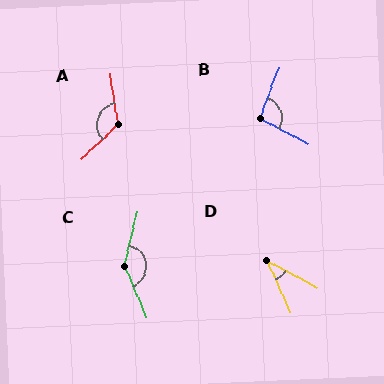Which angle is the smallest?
D, at approximately 37 degrees.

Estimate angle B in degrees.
Approximately 97 degrees.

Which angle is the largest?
C, at approximately 144 degrees.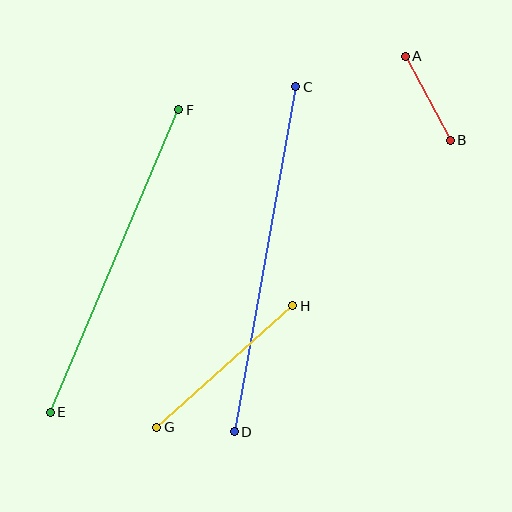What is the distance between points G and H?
The distance is approximately 182 pixels.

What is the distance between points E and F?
The distance is approximately 329 pixels.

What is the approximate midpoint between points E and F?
The midpoint is at approximately (115, 261) pixels.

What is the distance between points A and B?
The distance is approximately 95 pixels.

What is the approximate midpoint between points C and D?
The midpoint is at approximately (265, 259) pixels.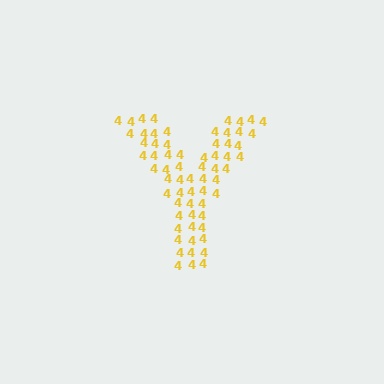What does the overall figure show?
The overall figure shows the letter Y.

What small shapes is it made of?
It is made of small digit 4's.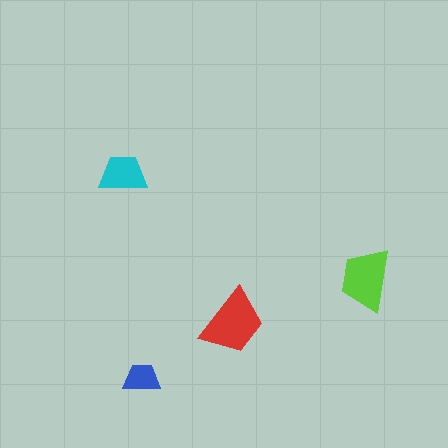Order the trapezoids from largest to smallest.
the red one, the lime one, the cyan one, the blue one.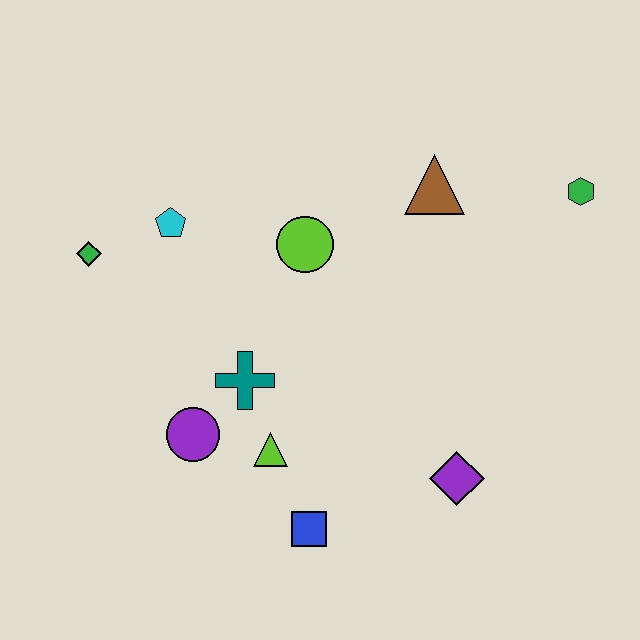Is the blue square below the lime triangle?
Yes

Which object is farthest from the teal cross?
The green hexagon is farthest from the teal cross.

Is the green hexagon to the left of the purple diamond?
No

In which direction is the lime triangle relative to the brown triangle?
The lime triangle is below the brown triangle.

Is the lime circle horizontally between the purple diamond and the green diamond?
Yes